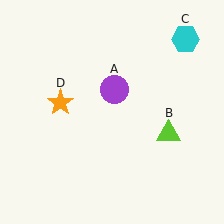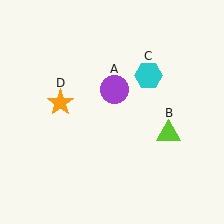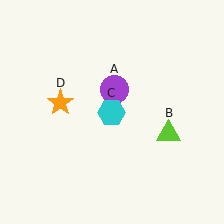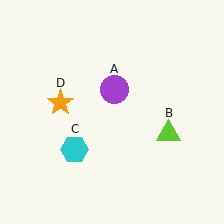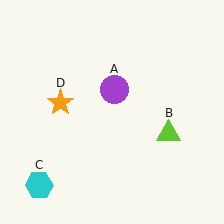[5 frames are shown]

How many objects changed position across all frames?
1 object changed position: cyan hexagon (object C).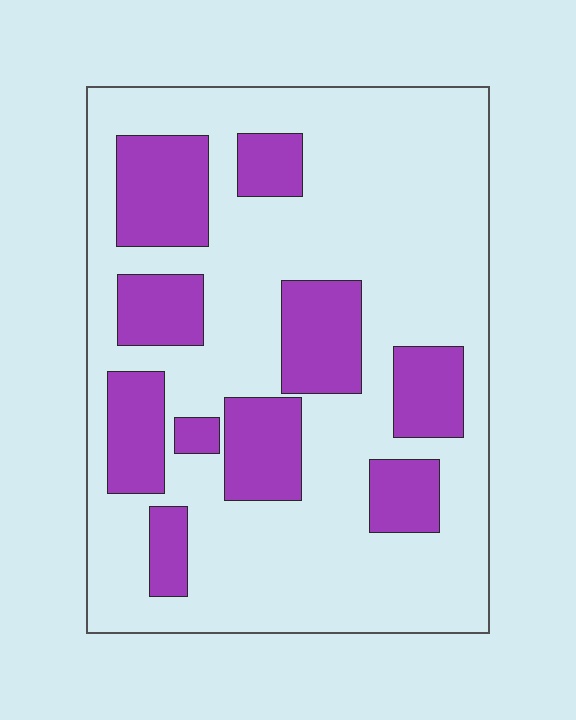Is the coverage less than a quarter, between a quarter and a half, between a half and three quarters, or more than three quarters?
Between a quarter and a half.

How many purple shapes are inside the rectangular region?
10.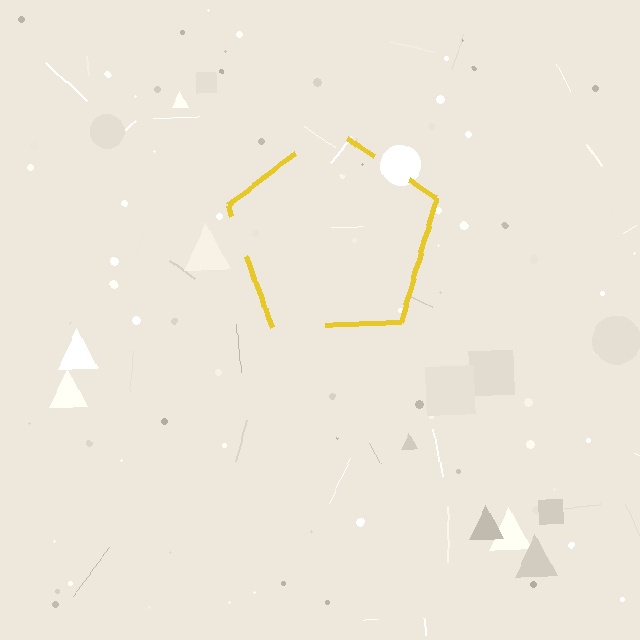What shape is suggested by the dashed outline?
The dashed outline suggests a pentagon.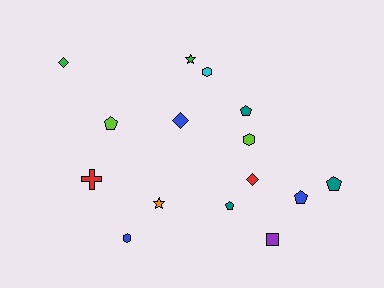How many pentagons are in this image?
There are 5 pentagons.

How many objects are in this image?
There are 15 objects.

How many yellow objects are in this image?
There are no yellow objects.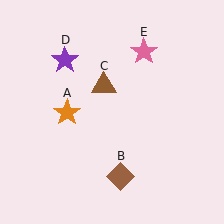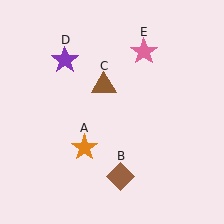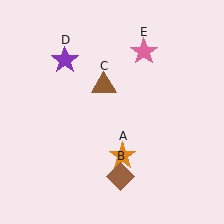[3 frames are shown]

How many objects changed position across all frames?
1 object changed position: orange star (object A).